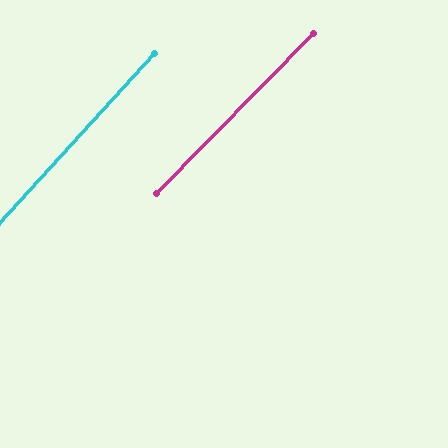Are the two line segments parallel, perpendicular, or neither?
Parallel — their directions differ by only 1.8°.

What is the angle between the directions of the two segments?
Approximately 2 degrees.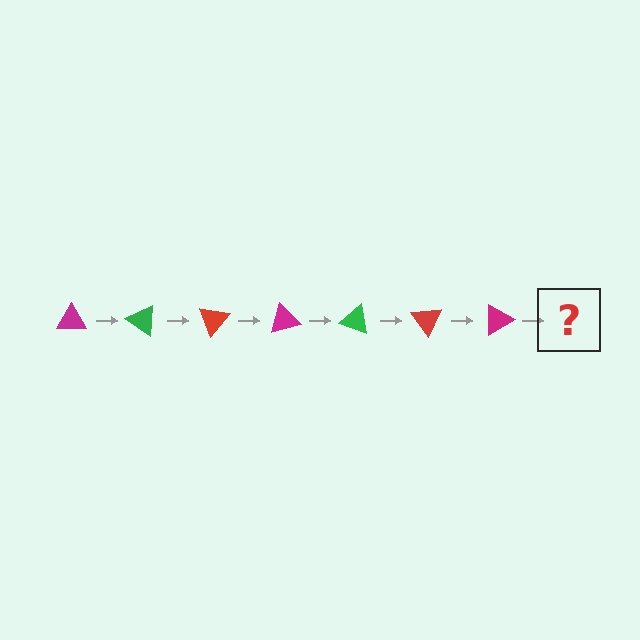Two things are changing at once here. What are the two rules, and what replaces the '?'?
The two rules are that it rotates 35 degrees each step and the color cycles through magenta, green, and red. The '?' should be a green triangle, rotated 245 degrees from the start.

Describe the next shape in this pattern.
It should be a green triangle, rotated 245 degrees from the start.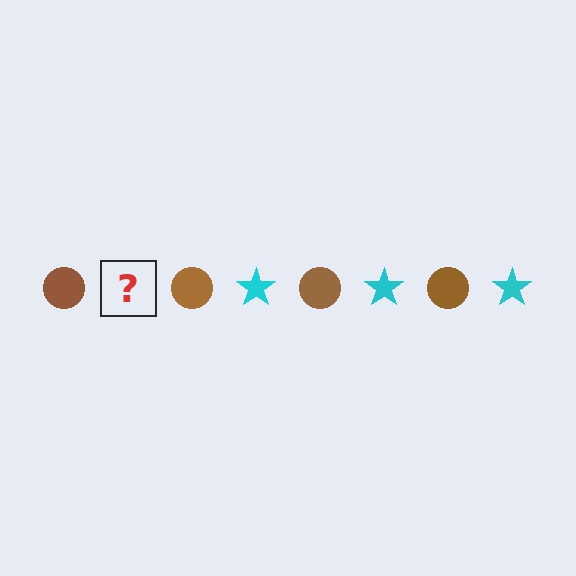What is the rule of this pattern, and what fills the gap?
The rule is that the pattern alternates between brown circle and cyan star. The gap should be filled with a cyan star.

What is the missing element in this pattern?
The missing element is a cyan star.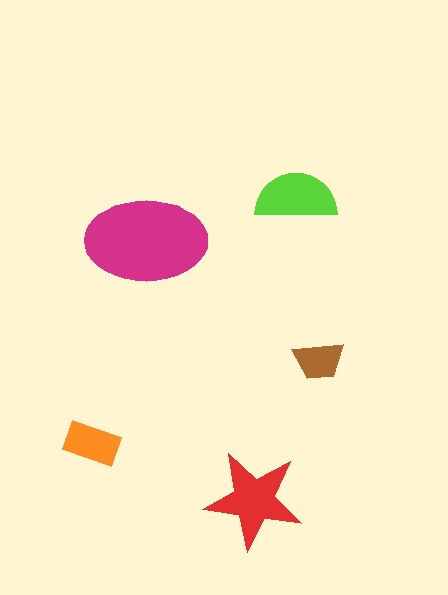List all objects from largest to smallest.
The magenta ellipse, the red star, the lime semicircle, the orange rectangle, the brown trapezoid.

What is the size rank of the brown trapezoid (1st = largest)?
5th.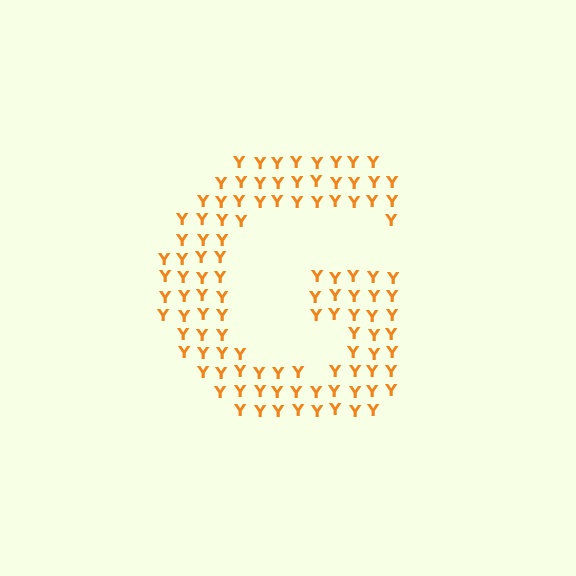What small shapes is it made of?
It is made of small letter Y's.